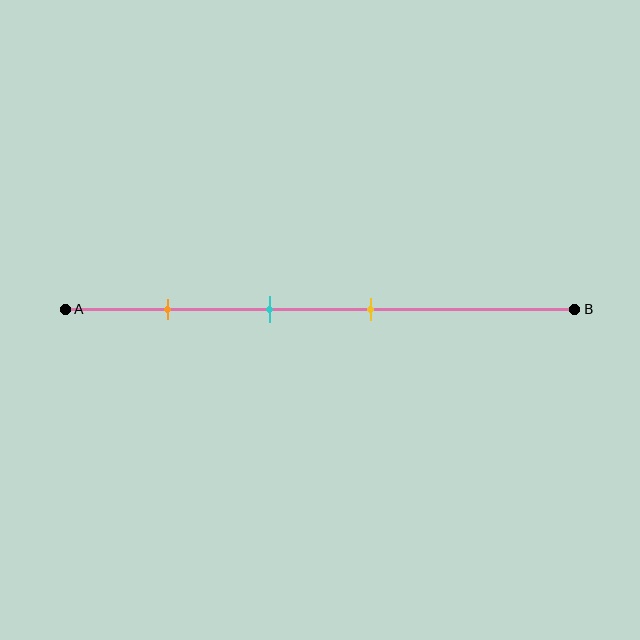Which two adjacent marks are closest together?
The cyan and yellow marks are the closest adjacent pair.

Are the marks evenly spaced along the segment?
Yes, the marks are approximately evenly spaced.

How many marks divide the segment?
There are 3 marks dividing the segment.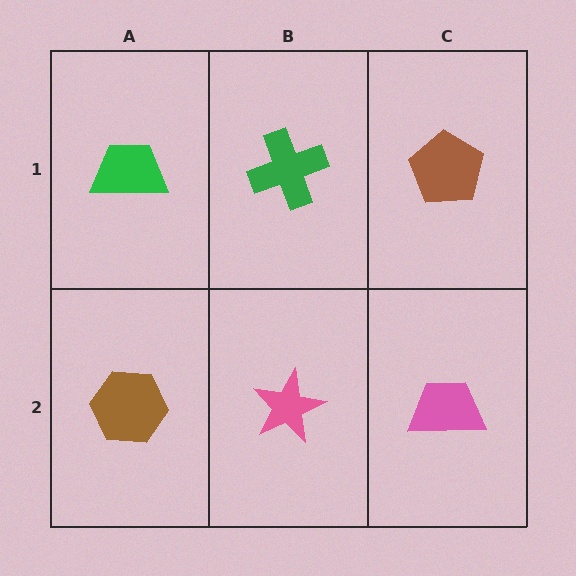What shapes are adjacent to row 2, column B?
A green cross (row 1, column B), a brown hexagon (row 2, column A), a pink trapezoid (row 2, column C).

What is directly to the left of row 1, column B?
A green trapezoid.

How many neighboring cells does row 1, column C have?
2.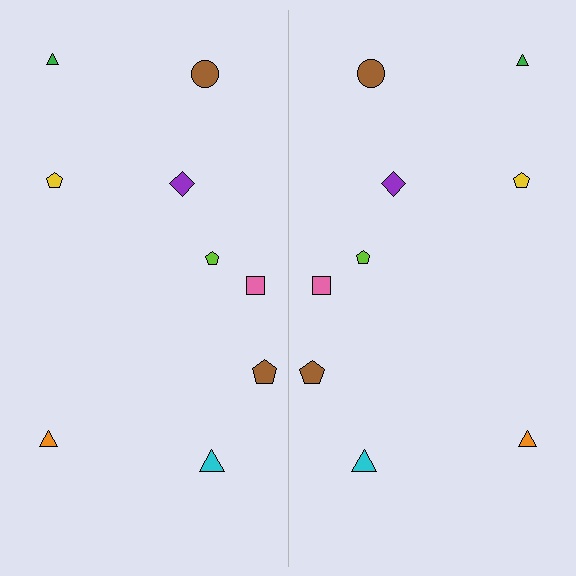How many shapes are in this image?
There are 18 shapes in this image.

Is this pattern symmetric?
Yes, this pattern has bilateral (reflection) symmetry.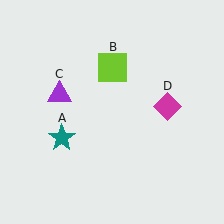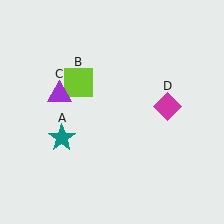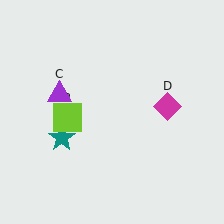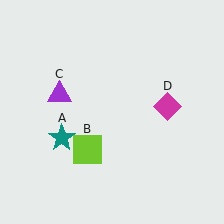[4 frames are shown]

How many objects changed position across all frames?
1 object changed position: lime square (object B).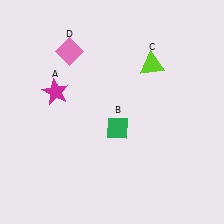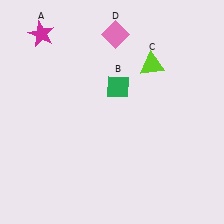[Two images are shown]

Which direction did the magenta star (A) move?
The magenta star (A) moved up.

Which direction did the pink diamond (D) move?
The pink diamond (D) moved right.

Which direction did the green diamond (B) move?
The green diamond (B) moved up.